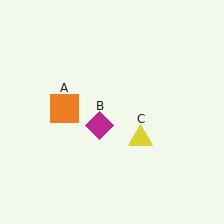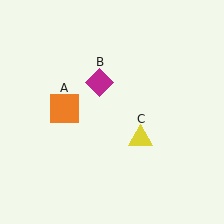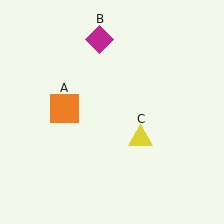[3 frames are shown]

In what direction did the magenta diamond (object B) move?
The magenta diamond (object B) moved up.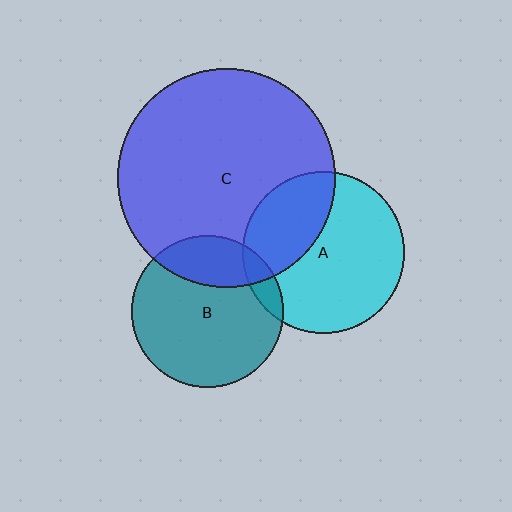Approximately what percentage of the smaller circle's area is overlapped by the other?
Approximately 10%.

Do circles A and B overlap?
Yes.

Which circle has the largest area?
Circle C (blue).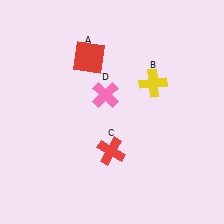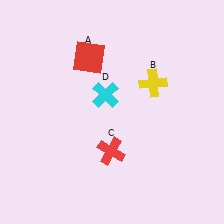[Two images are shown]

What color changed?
The cross (D) changed from pink in Image 1 to cyan in Image 2.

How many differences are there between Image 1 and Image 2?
There is 1 difference between the two images.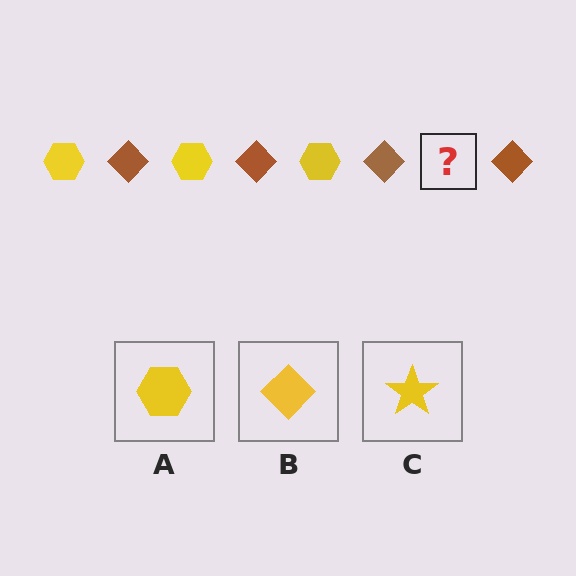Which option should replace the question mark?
Option A.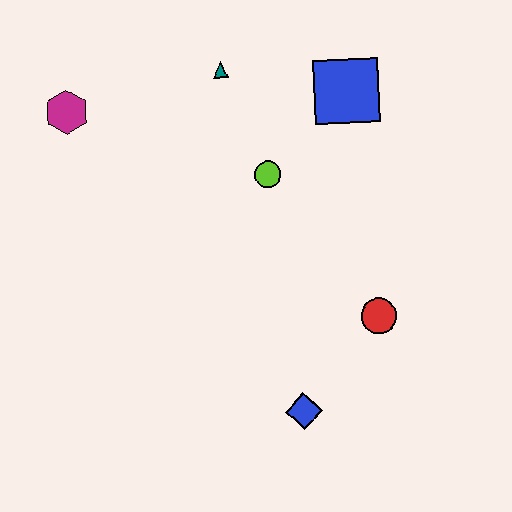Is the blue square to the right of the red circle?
No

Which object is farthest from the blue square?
The blue diamond is farthest from the blue square.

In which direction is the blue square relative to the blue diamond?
The blue square is above the blue diamond.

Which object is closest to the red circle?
The blue diamond is closest to the red circle.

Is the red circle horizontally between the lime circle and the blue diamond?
No